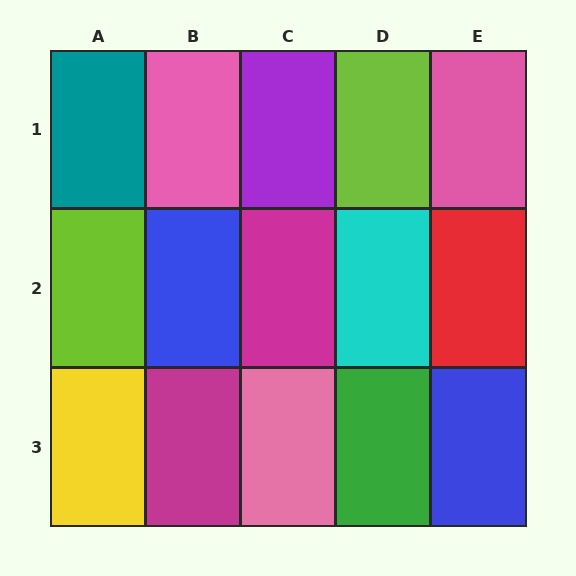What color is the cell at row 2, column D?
Cyan.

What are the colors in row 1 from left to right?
Teal, pink, purple, lime, pink.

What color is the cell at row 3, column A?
Yellow.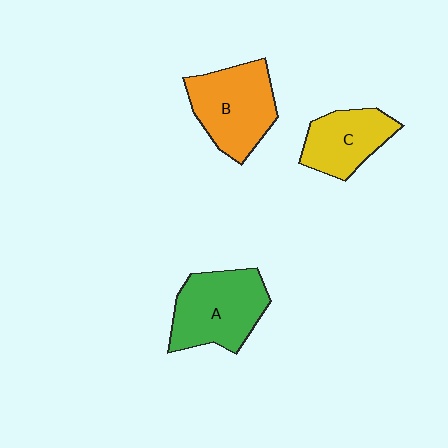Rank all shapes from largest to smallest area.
From largest to smallest: A (green), B (orange), C (yellow).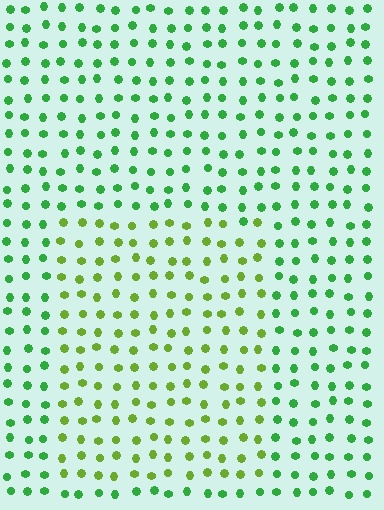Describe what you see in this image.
The image is filled with small green elements in a uniform arrangement. A rectangle-shaped region is visible where the elements are tinted to a slightly different hue, forming a subtle color boundary.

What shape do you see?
I see a rectangle.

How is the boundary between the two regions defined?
The boundary is defined purely by a slight shift in hue (about 36 degrees). Spacing, size, and orientation are identical on both sides.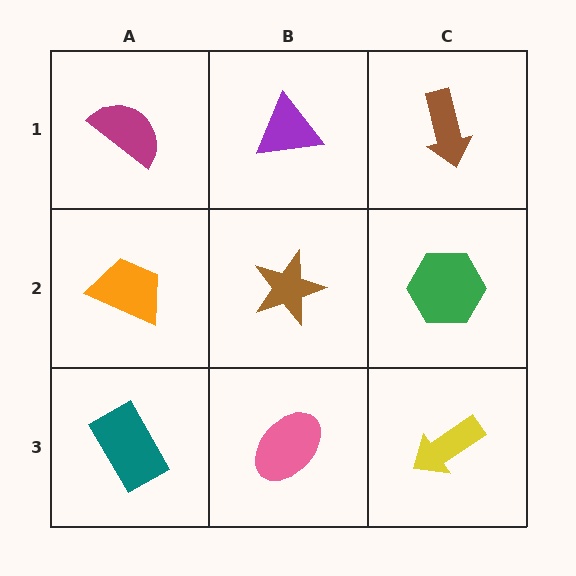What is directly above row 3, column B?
A brown star.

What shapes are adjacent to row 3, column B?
A brown star (row 2, column B), a teal rectangle (row 3, column A), a yellow arrow (row 3, column C).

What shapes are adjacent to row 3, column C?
A green hexagon (row 2, column C), a pink ellipse (row 3, column B).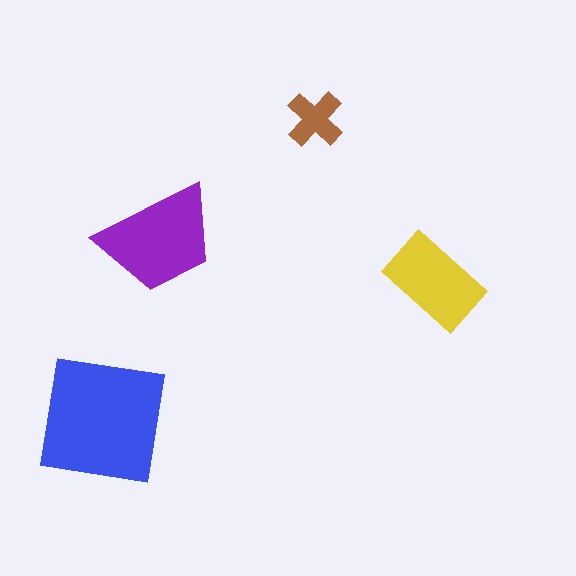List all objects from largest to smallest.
The blue square, the purple trapezoid, the yellow rectangle, the brown cross.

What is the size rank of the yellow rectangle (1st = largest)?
3rd.